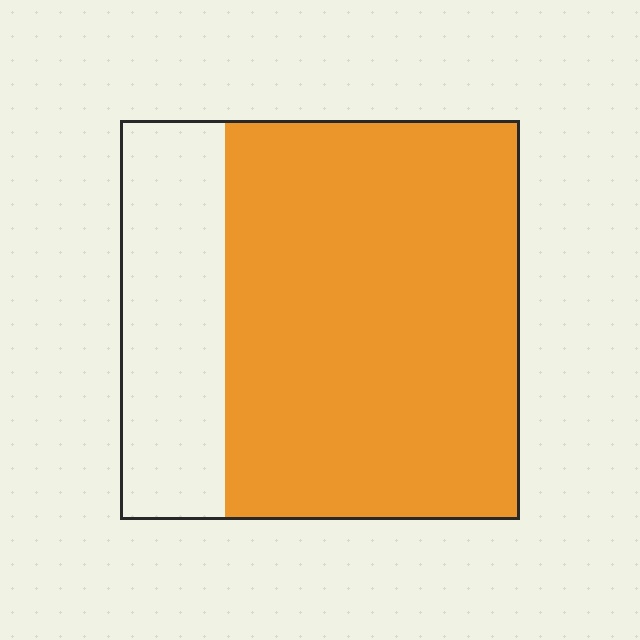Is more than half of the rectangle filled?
Yes.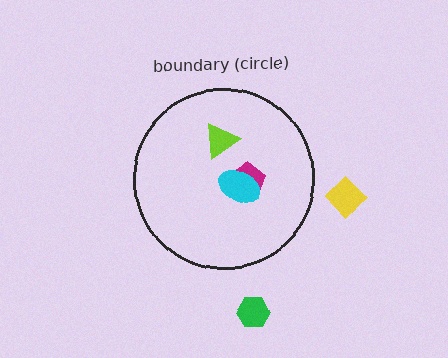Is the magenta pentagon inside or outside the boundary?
Inside.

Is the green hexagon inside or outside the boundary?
Outside.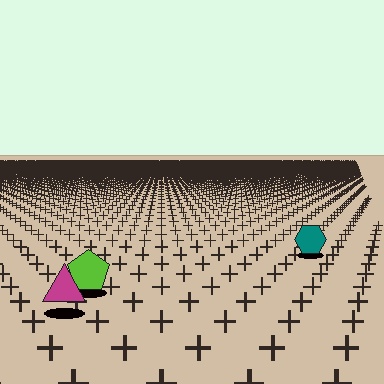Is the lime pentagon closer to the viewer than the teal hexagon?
Yes. The lime pentagon is closer — you can tell from the texture gradient: the ground texture is coarser near it.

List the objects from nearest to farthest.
From nearest to farthest: the magenta triangle, the lime pentagon, the teal hexagon.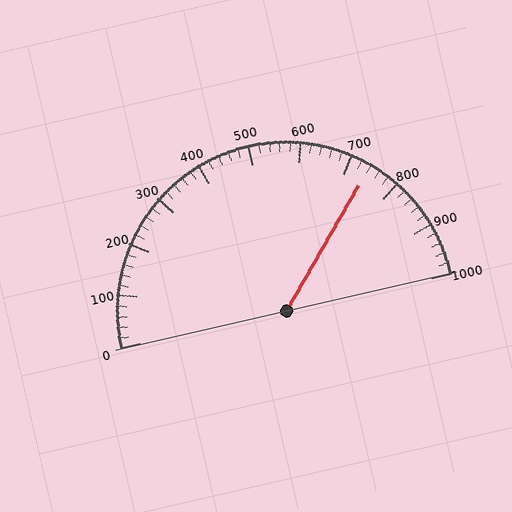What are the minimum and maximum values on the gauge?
The gauge ranges from 0 to 1000.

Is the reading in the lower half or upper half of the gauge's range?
The reading is in the upper half of the range (0 to 1000).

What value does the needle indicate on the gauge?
The needle indicates approximately 740.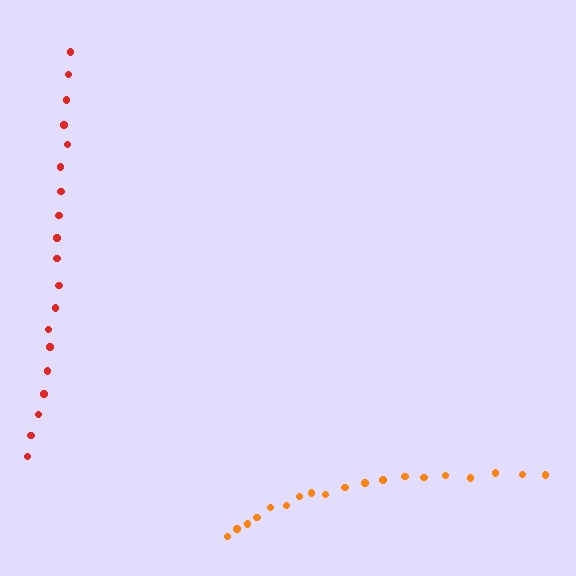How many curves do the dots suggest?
There are 2 distinct paths.